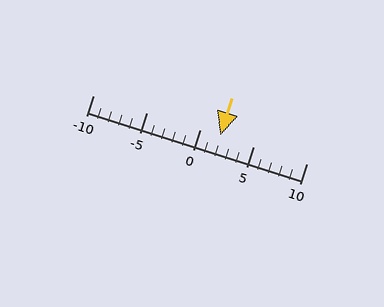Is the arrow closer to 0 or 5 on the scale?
The arrow is closer to 0.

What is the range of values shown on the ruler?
The ruler shows values from -10 to 10.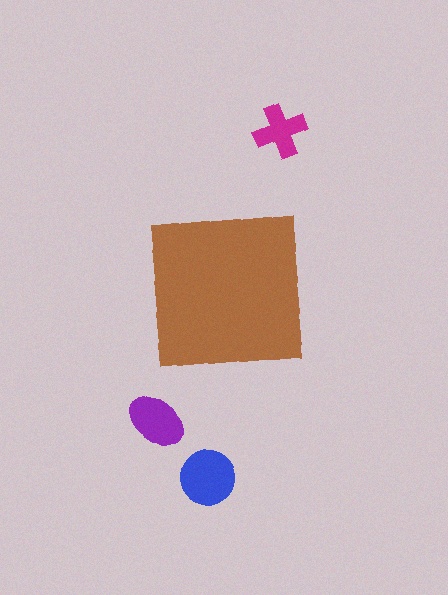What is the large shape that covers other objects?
A brown square.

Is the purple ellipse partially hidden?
No, the purple ellipse is fully visible.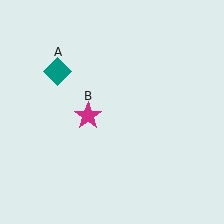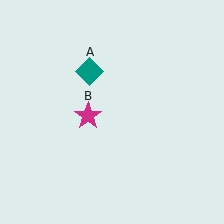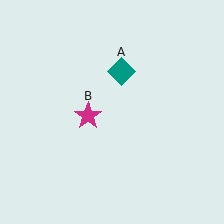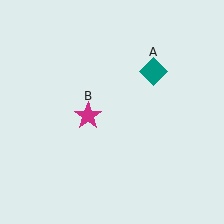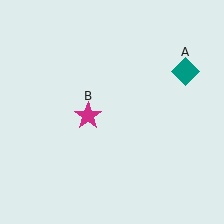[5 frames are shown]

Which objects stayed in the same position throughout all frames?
Magenta star (object B) remained stationary.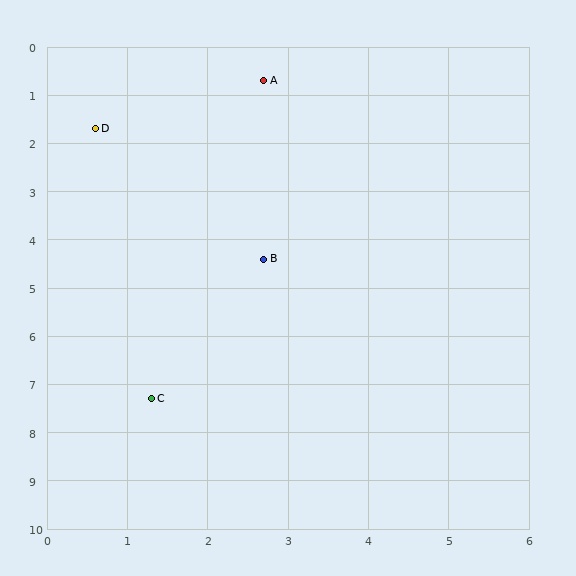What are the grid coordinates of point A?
Point A is at approximately (2.7, 0.7).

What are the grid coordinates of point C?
Point C is at approximately (1.3, 7.3).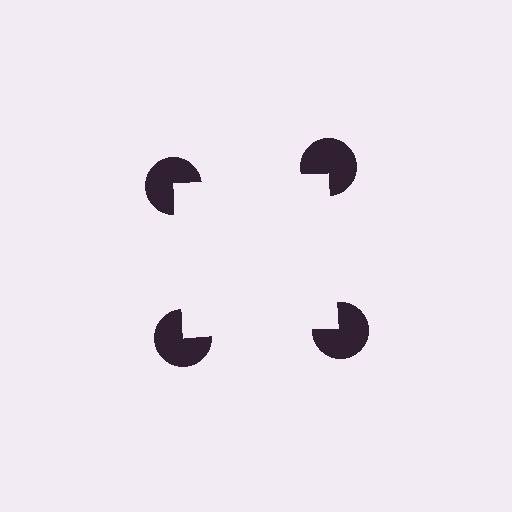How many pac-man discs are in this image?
There are 4 — one at each vertex of the illusory square.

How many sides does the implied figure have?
4 sides.